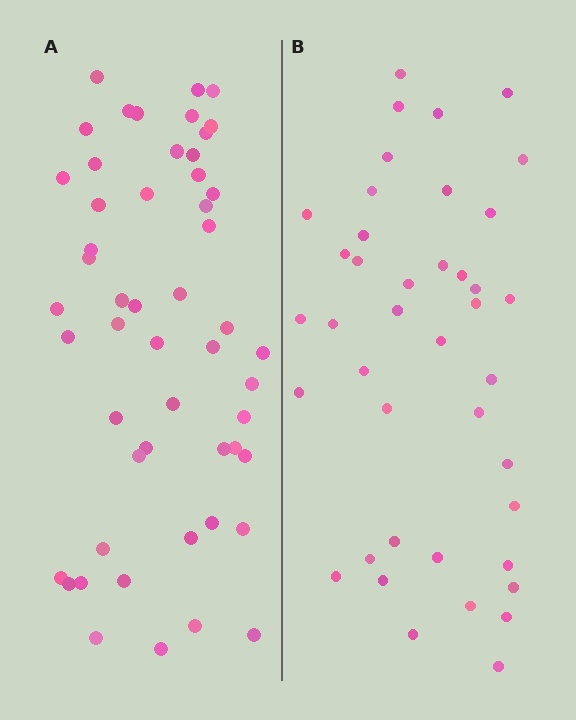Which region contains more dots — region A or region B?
Region A (the left region) has more dots.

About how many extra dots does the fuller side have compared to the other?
Region A has roughly 12 or so more dots than region B.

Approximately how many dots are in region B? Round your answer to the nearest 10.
About 40 dots. (The exact count is 41, which rounds to 40.)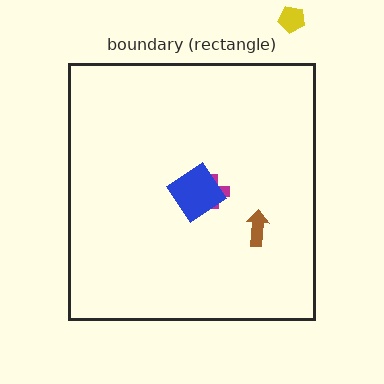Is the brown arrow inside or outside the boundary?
Inside.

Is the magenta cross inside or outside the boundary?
Inside.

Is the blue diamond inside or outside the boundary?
Inside.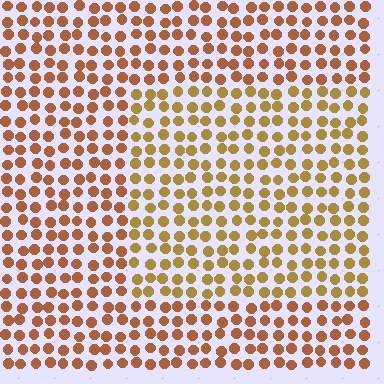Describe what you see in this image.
The image is filled with small brown elements in a uniform arrangement. A rectangle-shaped region is visible where the elements are tinted to a slightly different hue, forming a subtle color boundary.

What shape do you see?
I see a rectangle.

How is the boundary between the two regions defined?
The boundary is defined purely by a slight shift in hue (about 24 degrees). Spacing, size, and orientation are identical on both sides.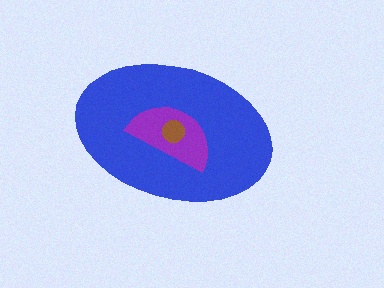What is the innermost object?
The brown circle.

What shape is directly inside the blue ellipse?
The purple semicircle.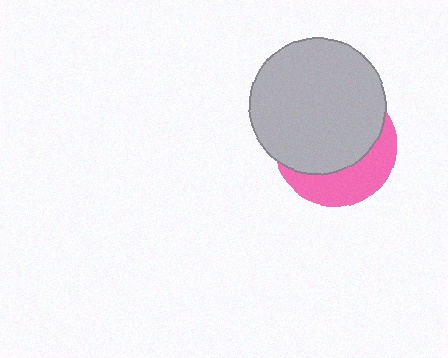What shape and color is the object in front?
The object in front is a light gray circle.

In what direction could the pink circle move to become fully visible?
The pink circle could move down. That would shift it out from behind the light gray circle entirely.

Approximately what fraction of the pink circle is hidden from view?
Roughly 66% of the pink circle is hidden behind the light gray circle.